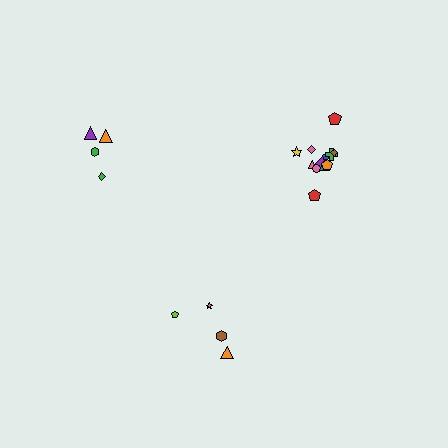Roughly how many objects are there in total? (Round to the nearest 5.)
Roughly 20 objects in total.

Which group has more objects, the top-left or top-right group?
The top-right group.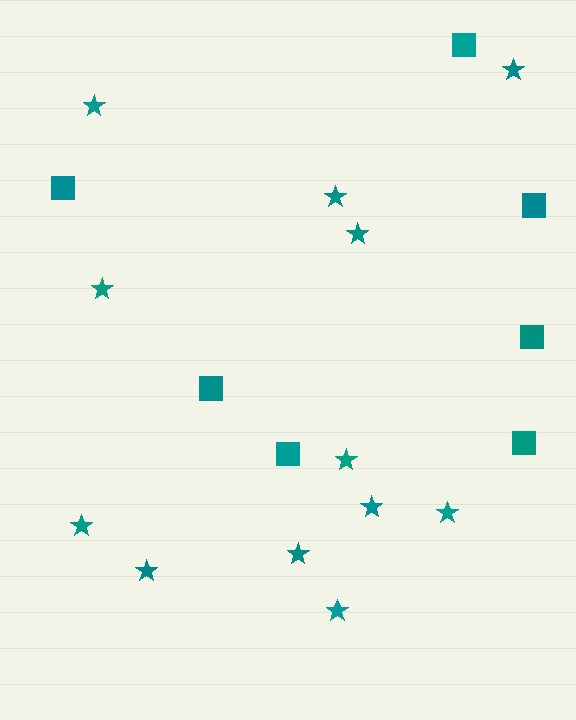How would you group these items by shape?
There are 2 groups: one group of squares (7) and one group of stars (12).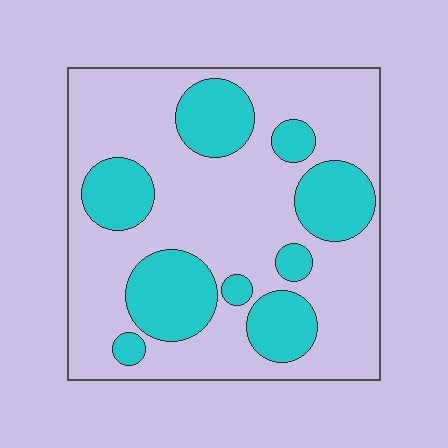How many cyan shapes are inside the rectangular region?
9.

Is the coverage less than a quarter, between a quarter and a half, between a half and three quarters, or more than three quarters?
Between a quarter and a half.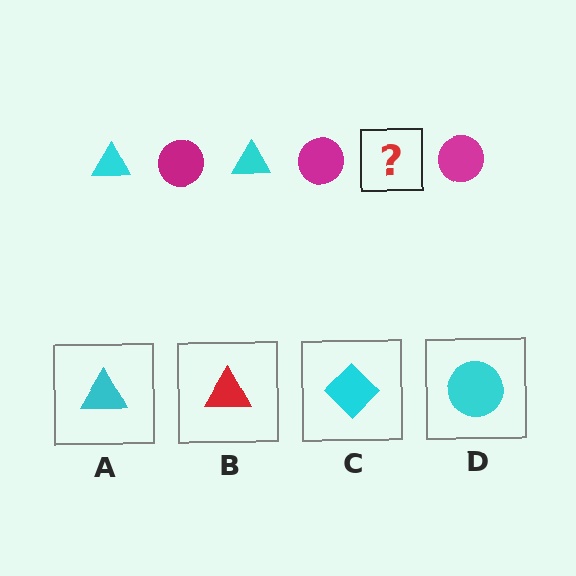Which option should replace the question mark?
Option A.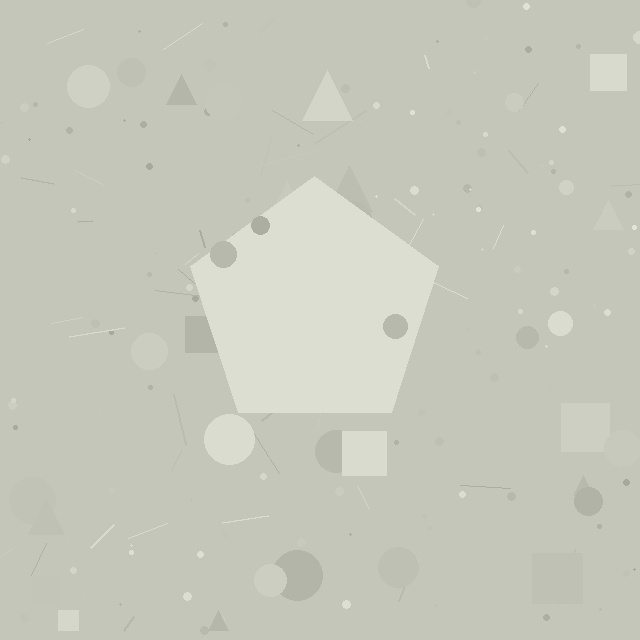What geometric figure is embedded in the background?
A pentagon is embedded in the background.